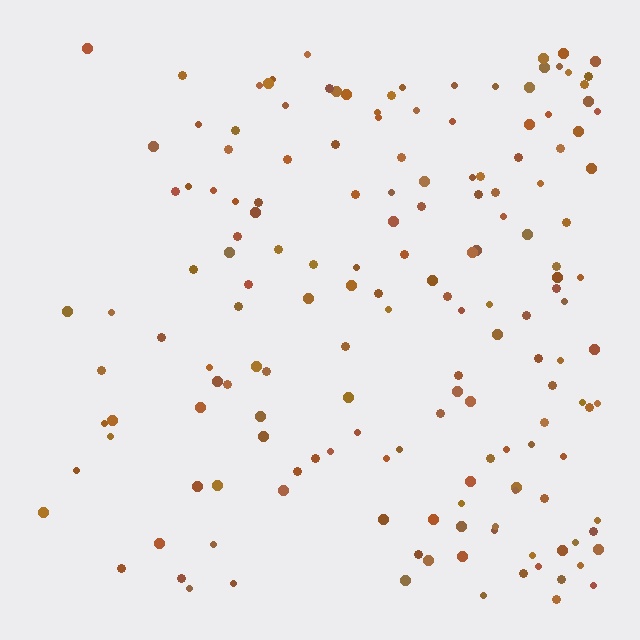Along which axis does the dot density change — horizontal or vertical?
Horizontal.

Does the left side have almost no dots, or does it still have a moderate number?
Still a moderate number, just noticeably fewer than the right.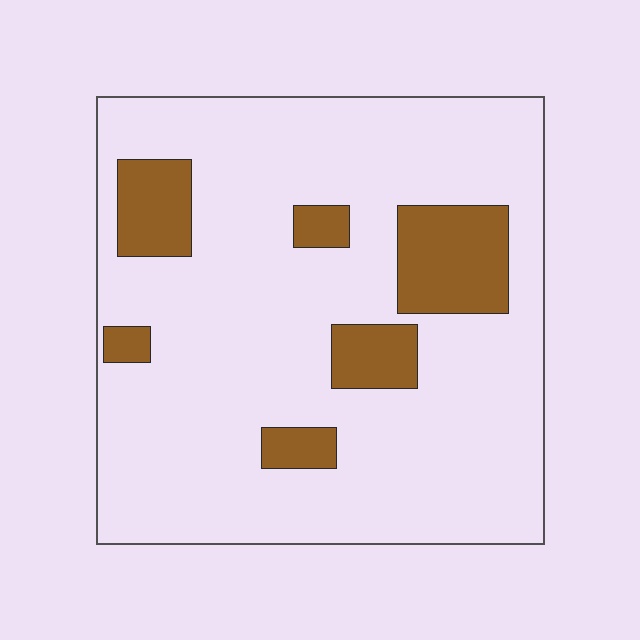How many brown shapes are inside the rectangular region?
6.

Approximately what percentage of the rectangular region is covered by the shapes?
Approximately 15%.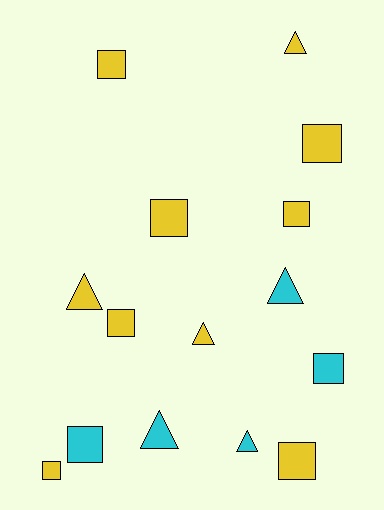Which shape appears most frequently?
Square, with 9 objects.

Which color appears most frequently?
Yellow, with 10 objects.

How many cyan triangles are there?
There are 3 cyan triangles.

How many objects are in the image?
There are 15 objects.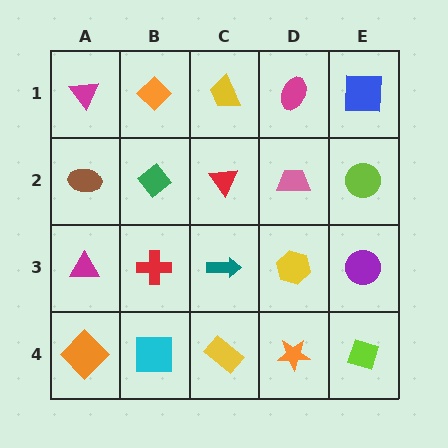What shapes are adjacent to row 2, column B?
An orange diamond (row 1, column B), a red cross (row 3, column B), a brown ellipse (row 2, column A), a red triangle (row 2, column C).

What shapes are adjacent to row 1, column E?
A lime circle (row 2, column E), a magenta ellipse (row 1, column D).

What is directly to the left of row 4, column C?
A cyan square.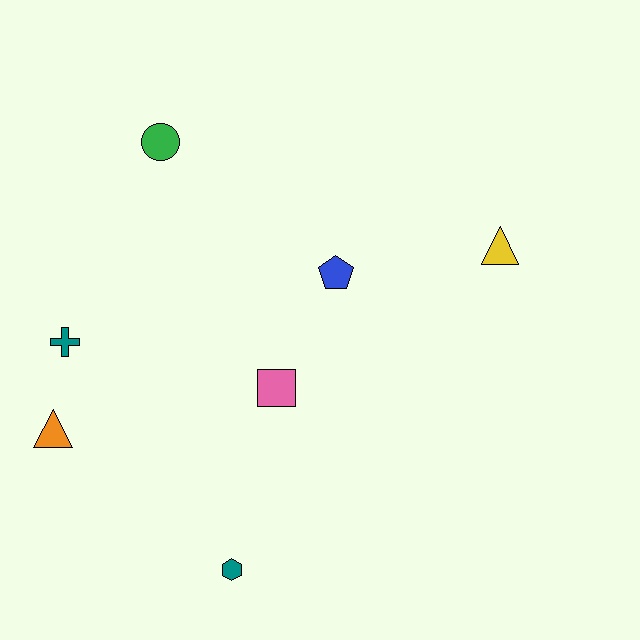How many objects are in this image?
There are 7 objects.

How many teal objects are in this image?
There are 2 teal objects.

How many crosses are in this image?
There is 1 cross.